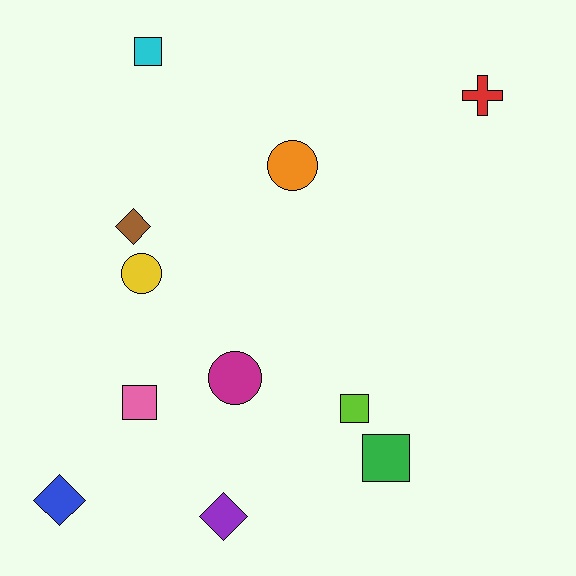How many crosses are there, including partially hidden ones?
There is 1 cross.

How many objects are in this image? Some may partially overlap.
There are 11 objects.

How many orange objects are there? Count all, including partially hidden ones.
There is 1 orange object.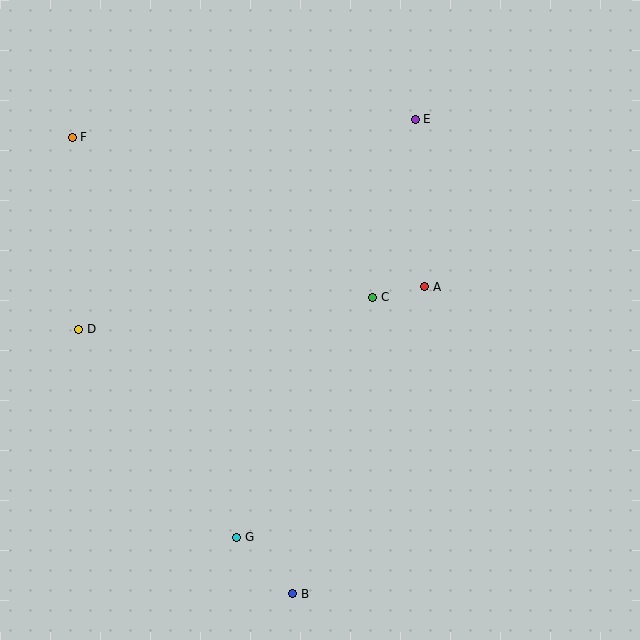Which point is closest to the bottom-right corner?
Point B is closest to the bottom-right corner.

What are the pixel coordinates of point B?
Point B is at (293, 594).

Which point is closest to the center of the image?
Point C at (373, 297) is closest to the center.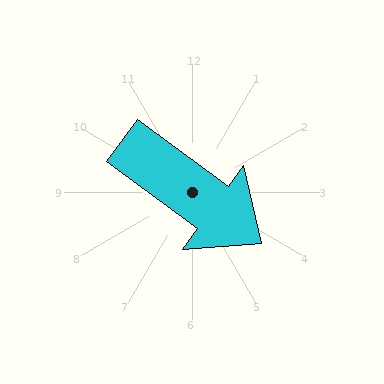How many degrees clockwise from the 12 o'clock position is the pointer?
Approximately 126 degrees.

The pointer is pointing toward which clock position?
Roughly 4 o'clock.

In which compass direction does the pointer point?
Southeast.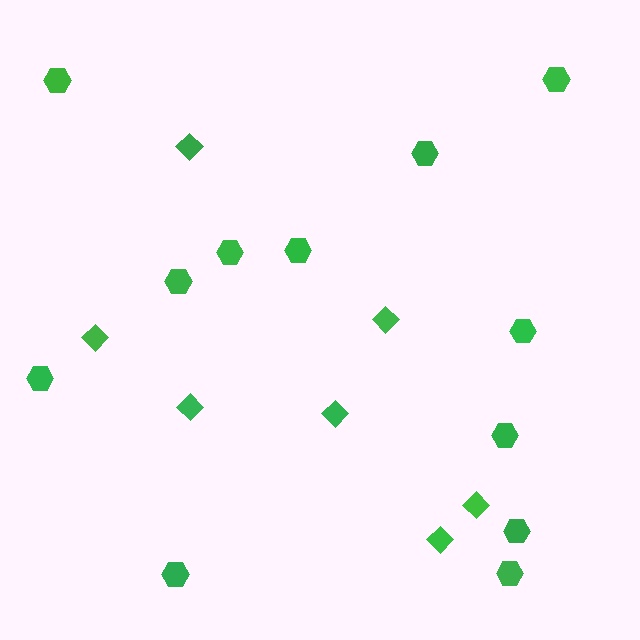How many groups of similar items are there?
There are 2 groups: one group of diamonds (7) and one group of hexagons (12).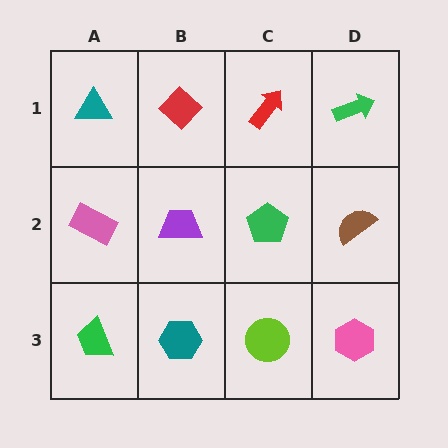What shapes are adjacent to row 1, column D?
A brown semicircle (row 2, column D), a red arrow (row 1, column C).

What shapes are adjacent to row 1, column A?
A pink rectangle (row 2, column A), a red diamond (row 1, column B).